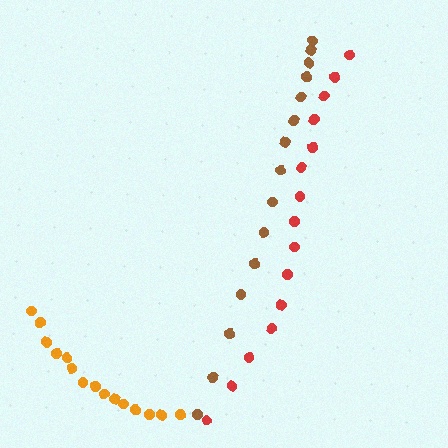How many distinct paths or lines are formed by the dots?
There are 3 distinct paths.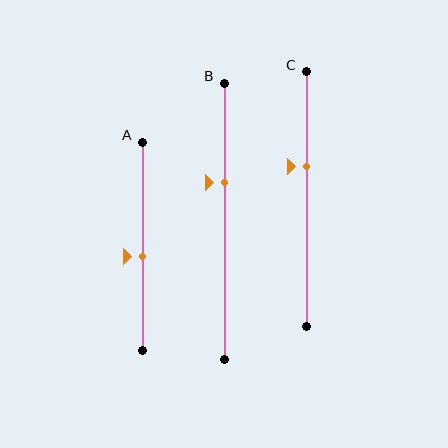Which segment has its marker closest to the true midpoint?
Segment A has its marker closest to the true midpoint.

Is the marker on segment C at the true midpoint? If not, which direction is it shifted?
No, the marker on segment C is shifted upward by about 13% of the segment length.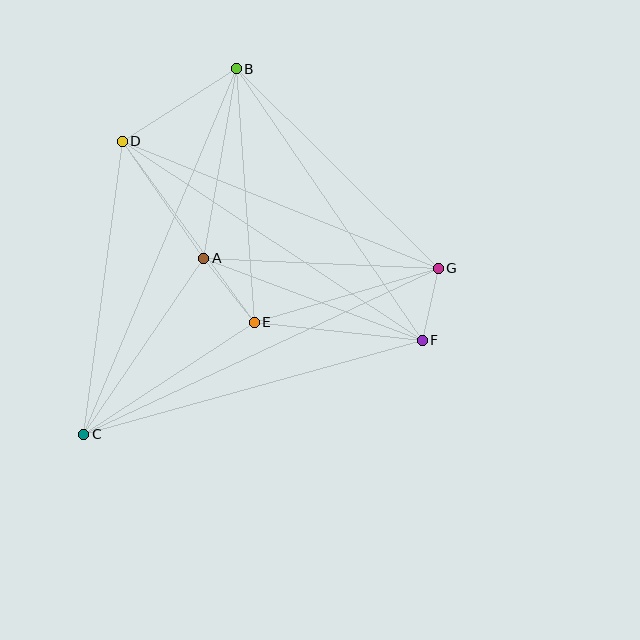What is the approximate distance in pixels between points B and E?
The distance between B and E is approximately 254 pixels.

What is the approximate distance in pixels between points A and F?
The distance between A and F is approximately 234 pixels.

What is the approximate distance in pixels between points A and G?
The distance between A and G is approximately 235 pixels.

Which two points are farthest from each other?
Points B and C are farthest from each other.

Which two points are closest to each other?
Points F and G are closest to each other.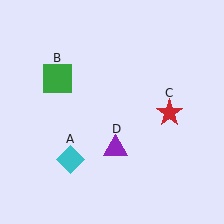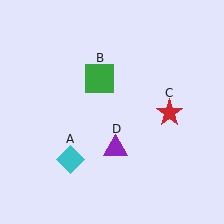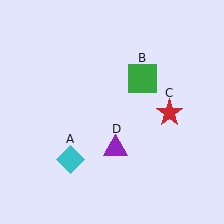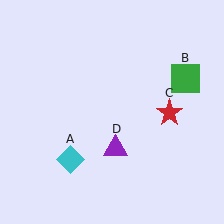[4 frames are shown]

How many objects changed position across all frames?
1 object changed position: green square (object B).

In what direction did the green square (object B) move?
The green square (object B) moved right.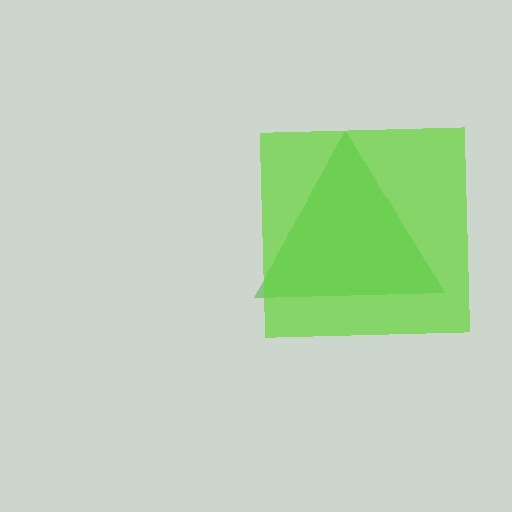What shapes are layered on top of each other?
The layered shapes are: a green triangle, a lime square.